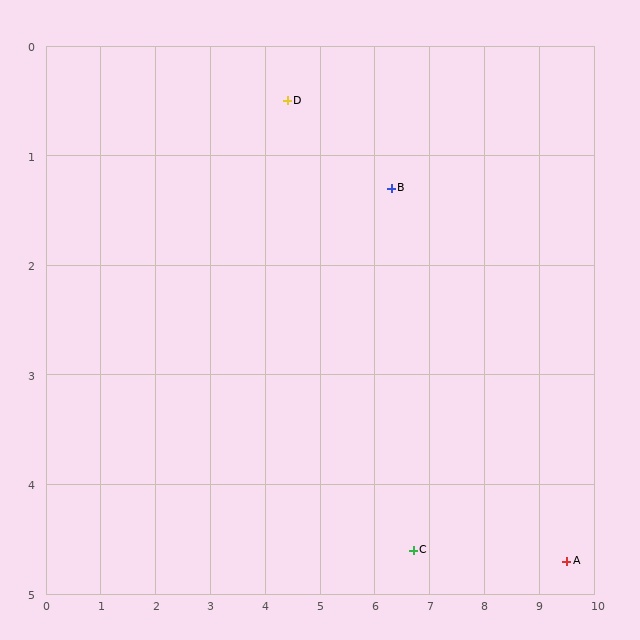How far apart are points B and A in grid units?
Points B and A are about 4.7 grid units apart.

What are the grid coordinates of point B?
Point B is at approximately (6.3, 1.3).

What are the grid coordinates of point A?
Point A is at approximately (9.5, 4.7).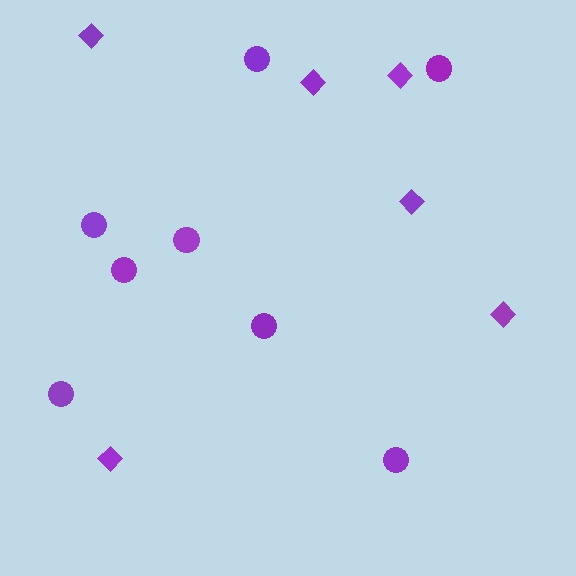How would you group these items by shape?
There are 2 groups: one group of circles (8) and one group of diamonds (6).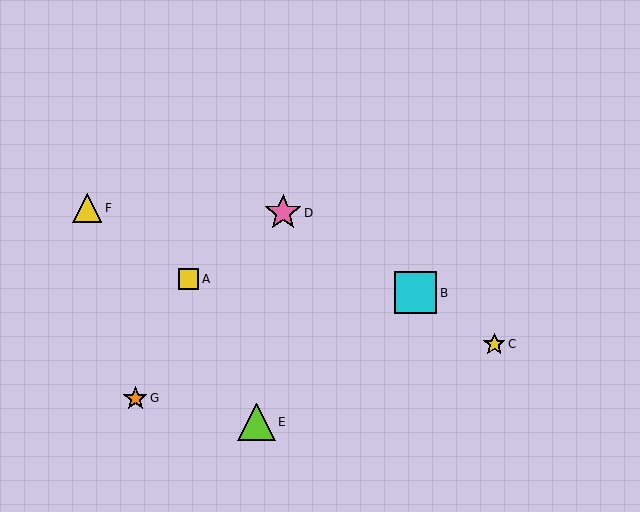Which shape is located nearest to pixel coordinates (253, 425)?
The lime triangle (labeled E) at (256, 422) is nearest to that location.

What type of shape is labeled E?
Shape E is a lime triangle.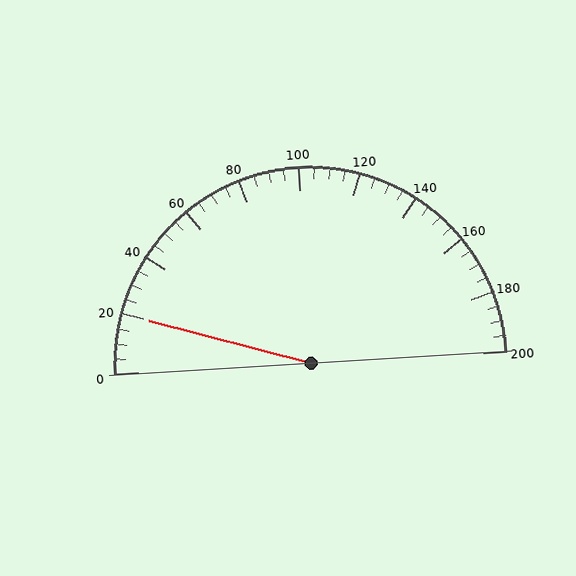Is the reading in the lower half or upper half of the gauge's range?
The reading is in the lower half of the range (0 to 200).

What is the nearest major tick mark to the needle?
The nearest major tick mark is 20.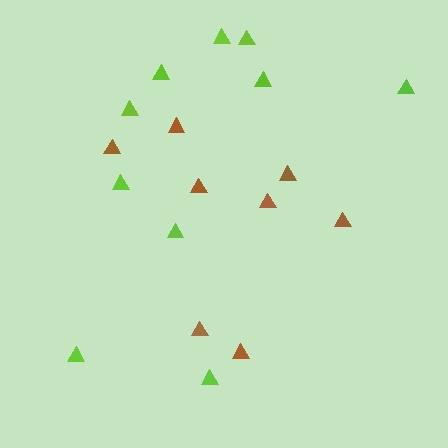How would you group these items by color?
There are 2 groups: one group of brown triangles (8) and one group of lime triangles (10).